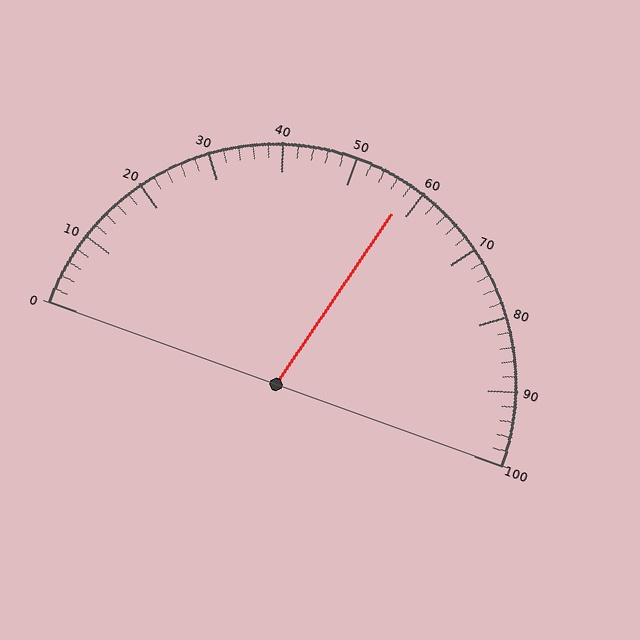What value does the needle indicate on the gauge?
The needle indicates approximately 58.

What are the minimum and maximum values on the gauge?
The gauge ranges from 0 to 100.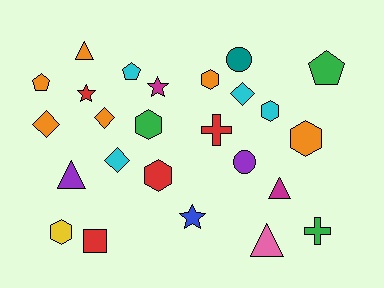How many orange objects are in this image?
There are 6 orange objects.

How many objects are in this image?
There are 25 objects.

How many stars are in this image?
There are 3 stars.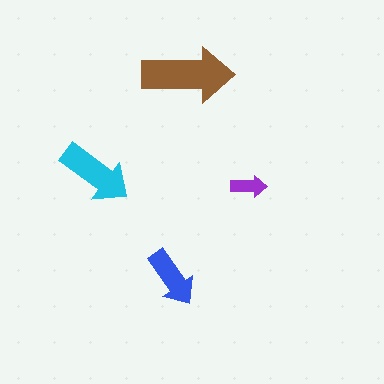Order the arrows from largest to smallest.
the brown one, the cyan one, the blue one, the purple one.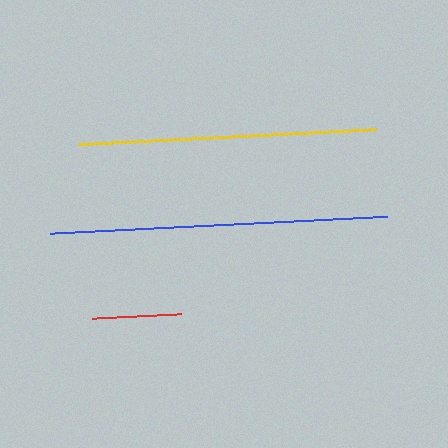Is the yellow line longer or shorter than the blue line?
The blue line is longer than the yellow line.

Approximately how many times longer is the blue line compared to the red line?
The blue line is approximately 3.8 times the length of the red line.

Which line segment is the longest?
The blue line is the longest at approximately 337 pixels.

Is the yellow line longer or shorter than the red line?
The yellow line is longer than the red line.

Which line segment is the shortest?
The red line is the shortest at approximately 90 pixels.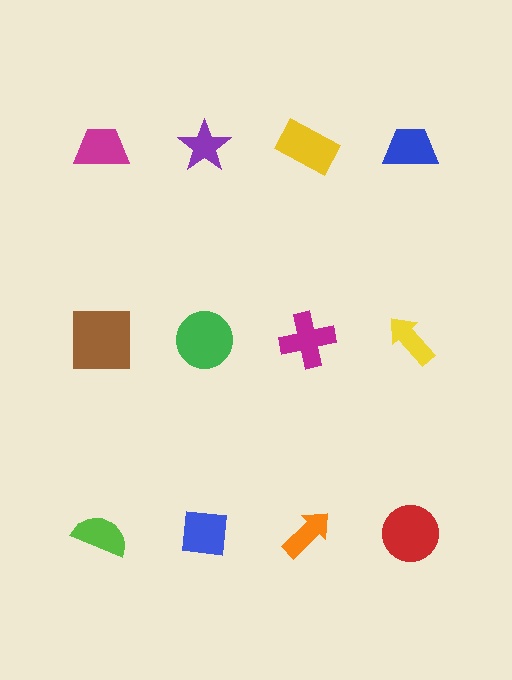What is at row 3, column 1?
A lime semicircle.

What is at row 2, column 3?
A magenta cross.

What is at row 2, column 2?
A green circle.